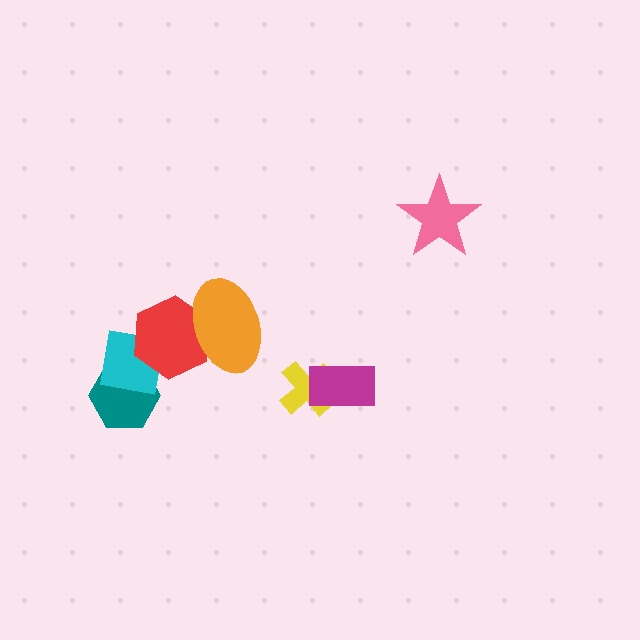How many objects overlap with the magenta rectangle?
1 object overlaps with the magenta rectangle.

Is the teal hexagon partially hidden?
Yes, it is partially covered by another shape.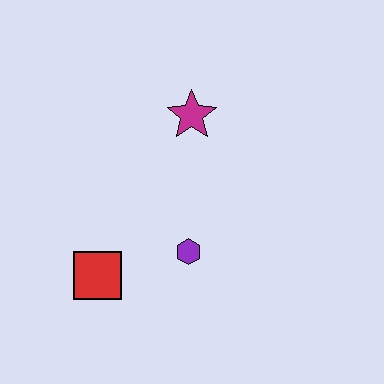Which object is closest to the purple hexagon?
The red square is closest to the purple hexagon.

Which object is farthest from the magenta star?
The red square is farthest from the magenta star.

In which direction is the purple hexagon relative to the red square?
The purple hexagon is to the right of the red square.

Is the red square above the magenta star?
No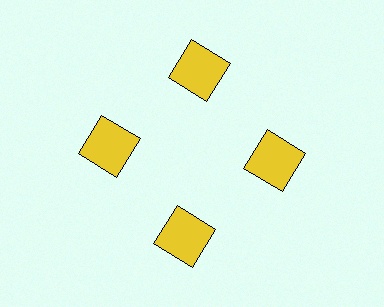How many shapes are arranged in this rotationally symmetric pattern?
There are 4 shapes, arranged in 4 groups of 1.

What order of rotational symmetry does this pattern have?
This pattern has 4-fold rotational symmetry.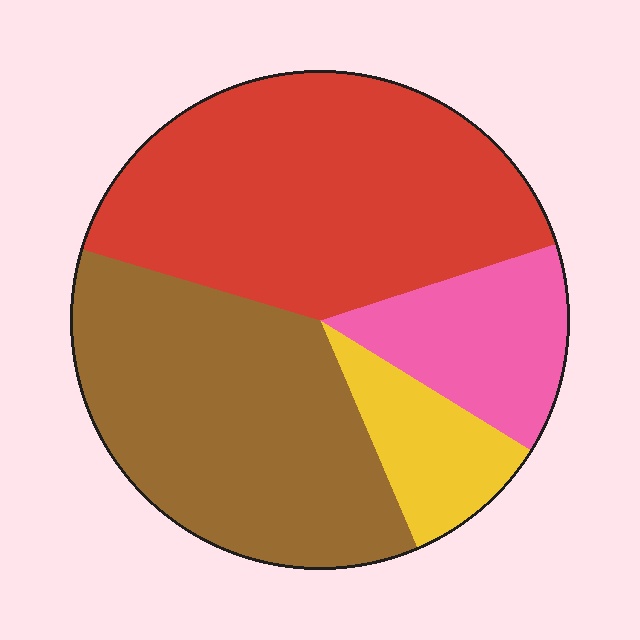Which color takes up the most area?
Red, at roughly 40%.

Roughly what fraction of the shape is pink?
Pink covers roughly 15% of the shape.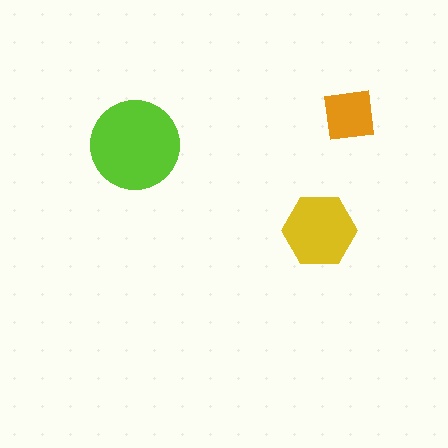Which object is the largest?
The lime circle.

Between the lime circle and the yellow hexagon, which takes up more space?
The lime circle.